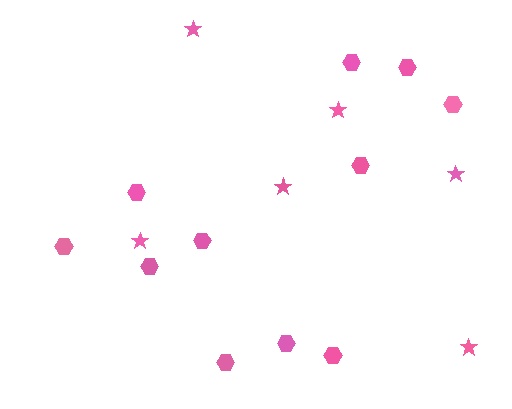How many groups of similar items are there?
There are 2 groups: one group of stars (6) and one group of hexagons (11).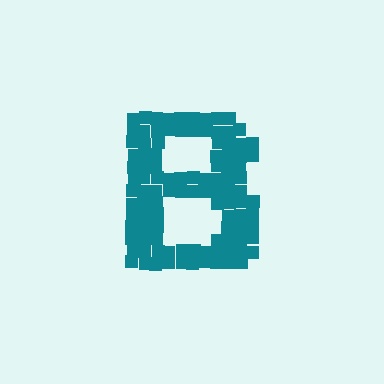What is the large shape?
The large shape is the letter B.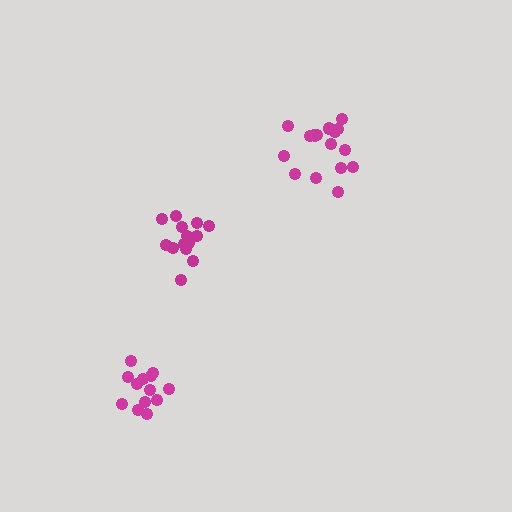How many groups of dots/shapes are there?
There are 3 groups.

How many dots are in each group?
Group 1: 14 dots, Group 2: 17 dots, Group 3: 13 dots (44 total).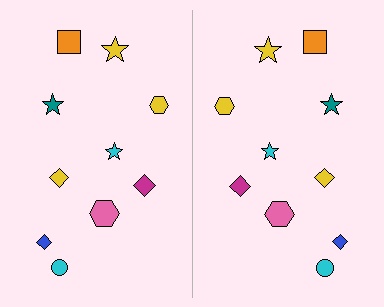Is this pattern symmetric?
Yes, this pattern has bilateral (reflection) symmetry.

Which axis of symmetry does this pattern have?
The pattern has a vertical axis of symmetry running through the center of the image.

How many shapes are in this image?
There are 20 shapes in this image.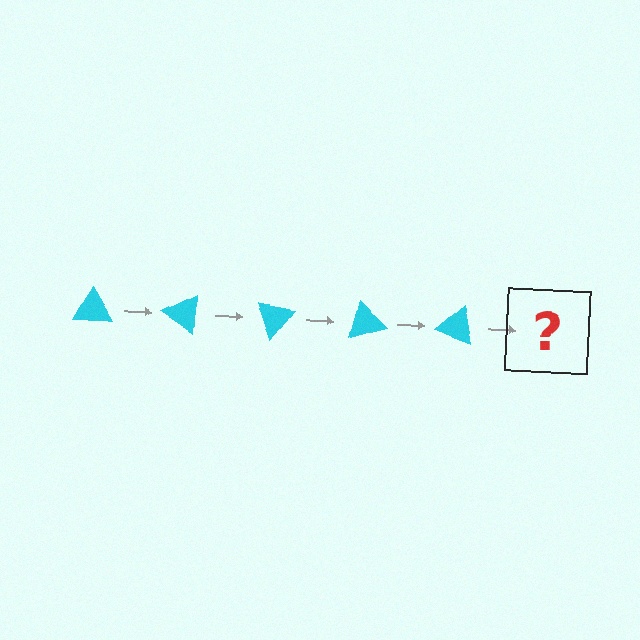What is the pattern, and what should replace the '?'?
The pattern is that the triangle rotates 35 degrees each step. The '?' should be a cyan triangle rotated 175 degrees.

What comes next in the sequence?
The next element should be a cyan triangle rotated 175 degrees.